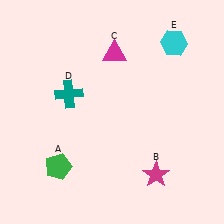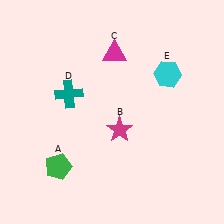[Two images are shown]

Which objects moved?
The objects that moved are: the magenta star (B), the cyan hexagon (E).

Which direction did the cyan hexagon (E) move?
The cyan hexagon (E) moved down.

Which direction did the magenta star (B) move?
The magenta star (B) moved up.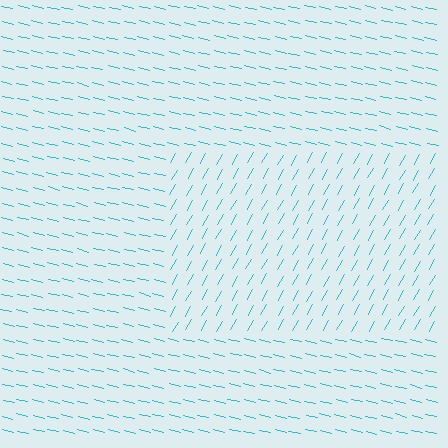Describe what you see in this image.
The image is filled with small cyan line segments. A rectangle region in the image has lines oriented differently from the surrounding lines, creating a visible texture boundary.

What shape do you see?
I see a rectangle.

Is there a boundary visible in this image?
Yes, there is a texture boundary formed by a change in line orientation.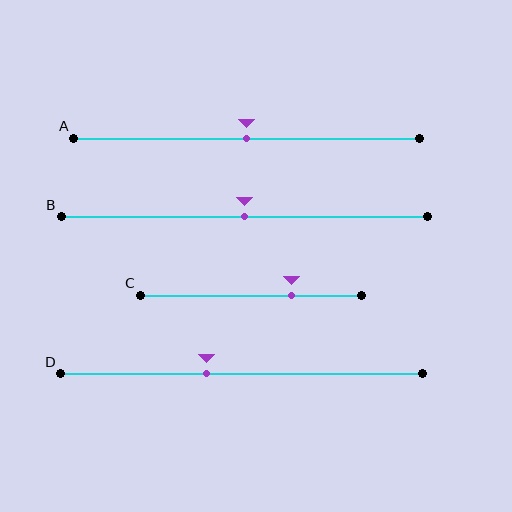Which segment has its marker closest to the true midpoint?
Segment A has its marker closest to the true midpoint.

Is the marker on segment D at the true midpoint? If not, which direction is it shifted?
No, the marker on segment D is shifted to the left by about 10% of the segment length.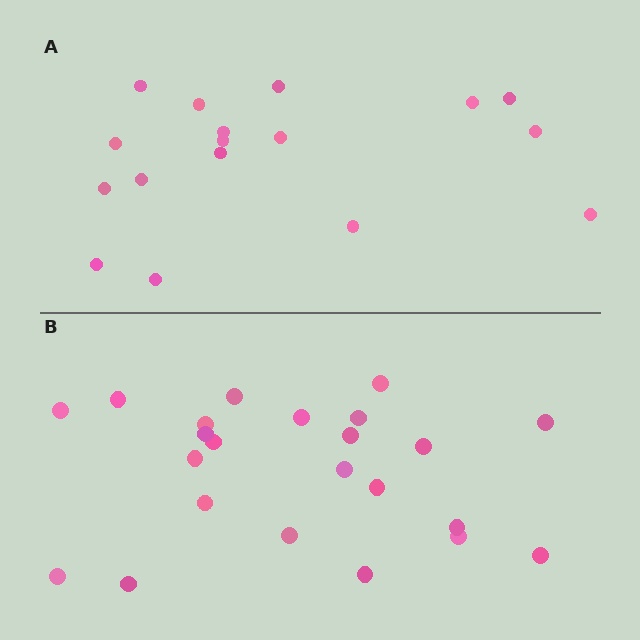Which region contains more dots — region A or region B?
Region B (the bottom region) has more dots.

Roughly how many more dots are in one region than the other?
Region B has about 6 more dots than region A.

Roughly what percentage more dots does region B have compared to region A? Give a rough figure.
About 35% more.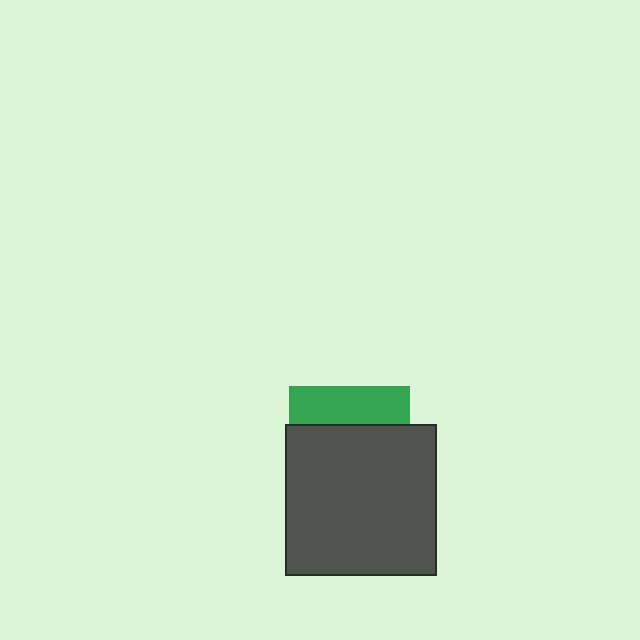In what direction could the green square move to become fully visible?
The green square could move up. That would shift it out from behind the dark gray square entirely.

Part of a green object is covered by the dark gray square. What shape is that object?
It is a square.